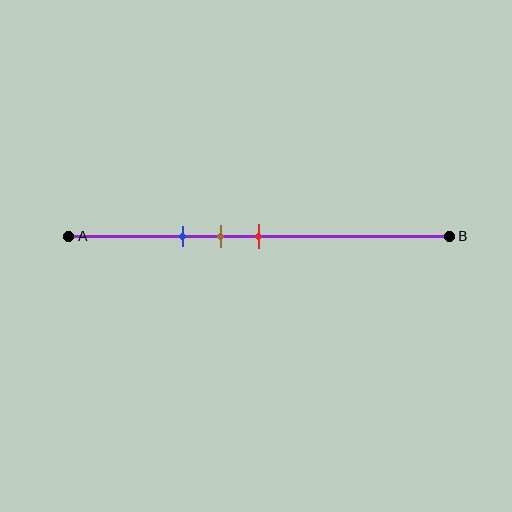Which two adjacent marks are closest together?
The brown and red marks are the closest adjacent pair.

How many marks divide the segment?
There are 3 marks dividing the segment.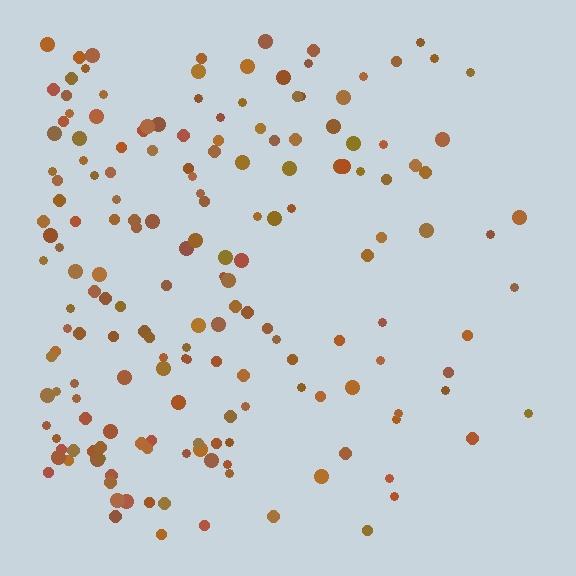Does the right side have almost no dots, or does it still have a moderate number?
Still a moderate number, just noticeably fewer than the left.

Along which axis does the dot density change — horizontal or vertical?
Horizontal.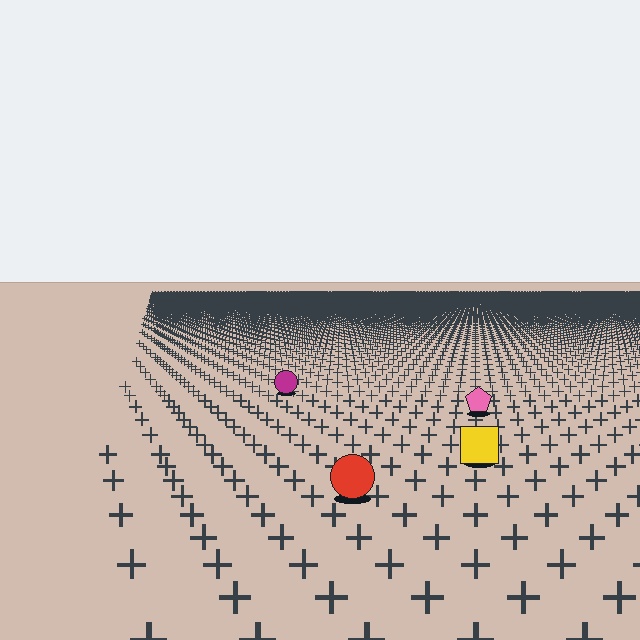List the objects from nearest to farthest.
From nearest to farthest: the red circle, the yellow square, the pink pentagon, the magenta circle.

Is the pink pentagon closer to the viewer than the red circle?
No. The red circle is closer — you can tell from the texture gradient: the ground texture is coarser near it.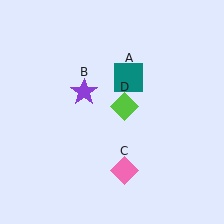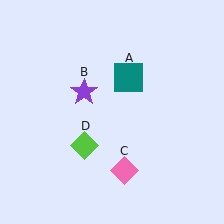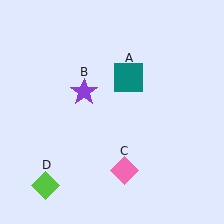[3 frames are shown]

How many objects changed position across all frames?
1 object changed position: lime diamond (object D).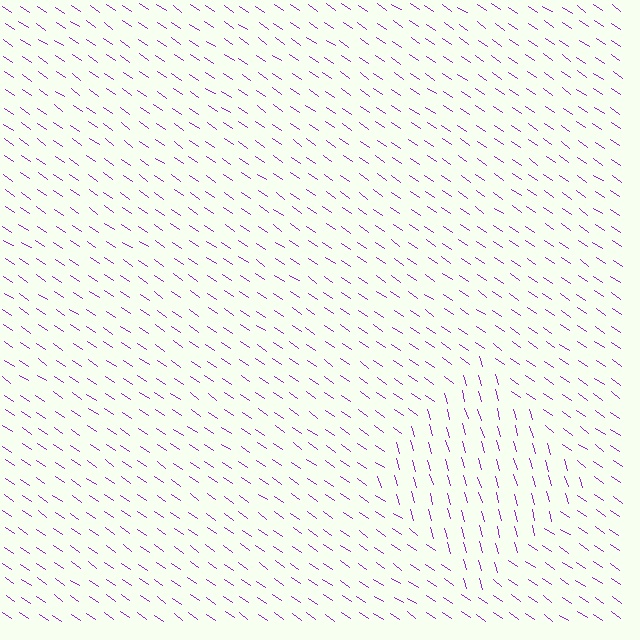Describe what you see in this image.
The image is filled with small purple line segments. A diamond region in the image has lines oriented differently from the surrounding lines, creating a visible texture boundary.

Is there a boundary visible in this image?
Yes, there is a texture boundary formed by a change in line orientation.